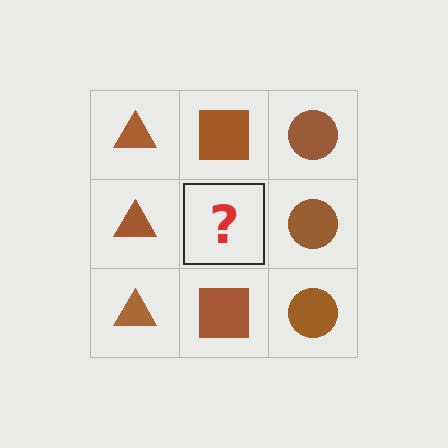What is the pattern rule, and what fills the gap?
The rule is that each column has a consistent shape. The gap should be filled with a brown square.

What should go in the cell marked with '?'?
The missing cell should contain a brown square.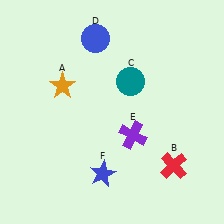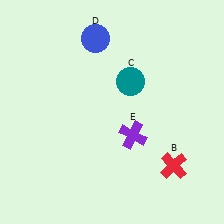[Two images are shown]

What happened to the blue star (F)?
The blue star (F) was removed in Image 2. It was in the bottom-left area of Image 1.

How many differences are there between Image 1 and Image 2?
There are 2 differences between the two images.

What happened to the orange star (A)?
The orange star (A) was removed in Image 2. It was in the top-left area of Image 1.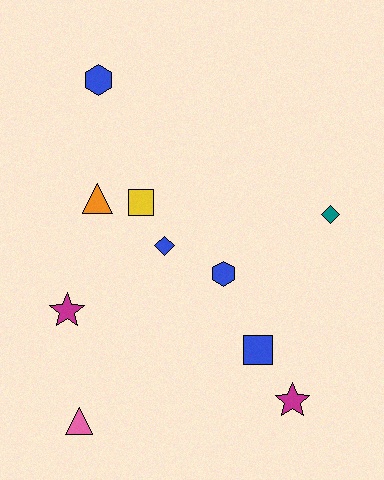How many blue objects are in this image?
There are 4 blue objects.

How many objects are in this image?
There are 10 objects.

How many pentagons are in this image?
There are no pentagons.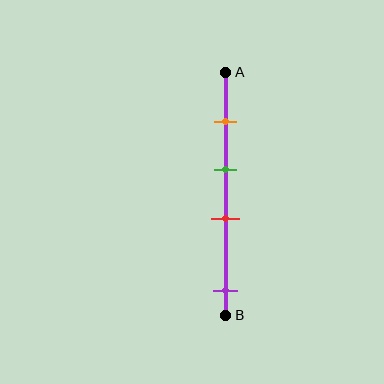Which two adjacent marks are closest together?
The green and red marks are the closest adjacent pair.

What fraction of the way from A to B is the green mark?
The green mark is approximately 40% (0.4) of the way from A to B.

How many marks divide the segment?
There are 4 marks dividing the segment.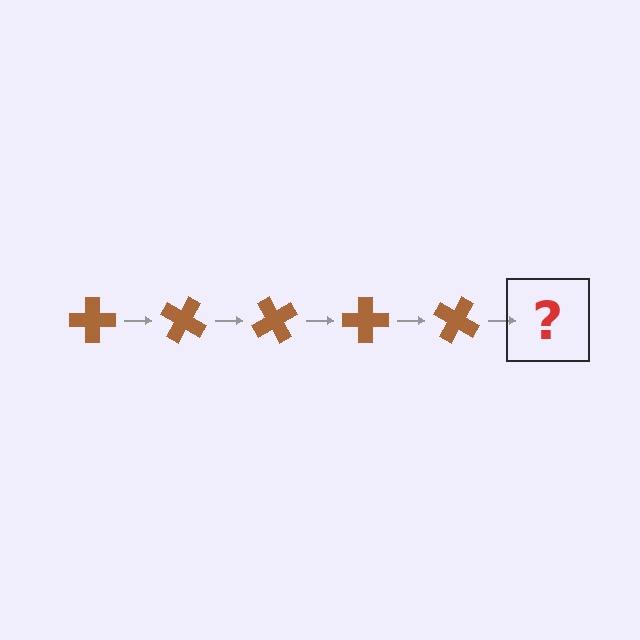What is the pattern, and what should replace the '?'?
The pattern is that the cross rotates 30 degrees each step. The '?' should be a brown cross rotated 150 degrees.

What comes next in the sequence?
The next element should be a brown cross rotated 150 degrees.